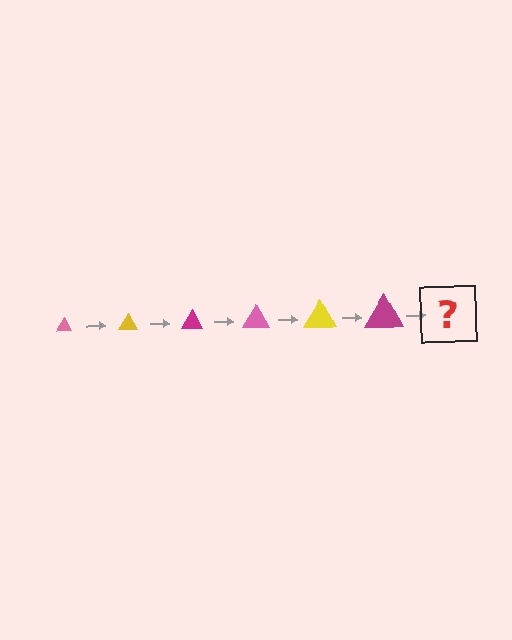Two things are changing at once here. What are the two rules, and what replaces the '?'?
The two rules are that the triangle grows larger each step and the color cycles through pink, yellow, and magenta. The '?' should be a pink triangle, larger than the previous one.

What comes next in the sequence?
The next element should be a pink triangle, larger than the previous one.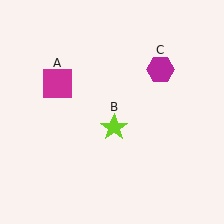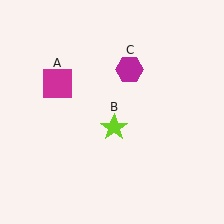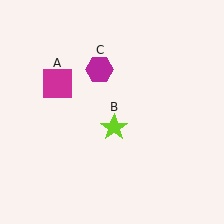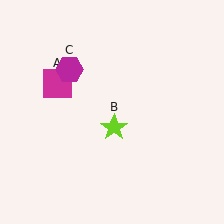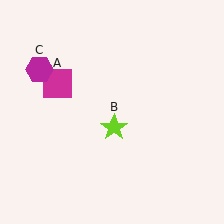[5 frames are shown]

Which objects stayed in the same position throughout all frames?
Magenta square (object A) and lime star (object B) remained stationary.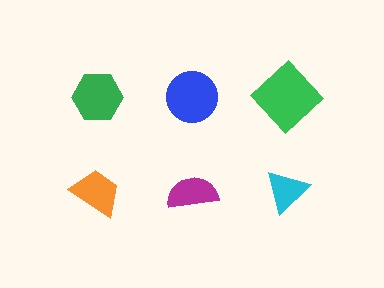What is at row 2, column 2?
A magenta semicircle.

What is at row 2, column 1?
An orange trapezoid.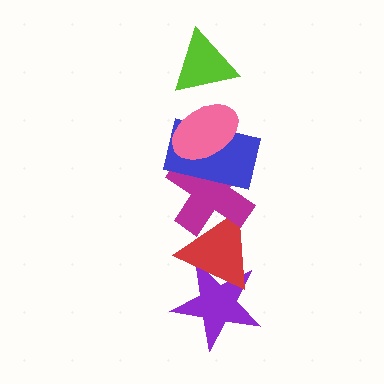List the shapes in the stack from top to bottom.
From top to bottom: the lime triangle, the pink ellipse, the blue rectangle, the magenta cross, the red triangle, the purple star.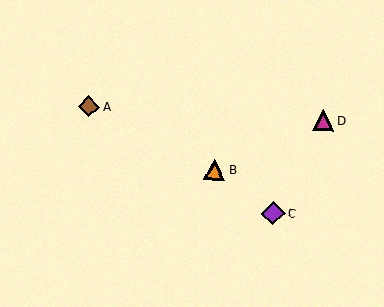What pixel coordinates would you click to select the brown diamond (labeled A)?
Click at (89, 106) to select the brown diamond A.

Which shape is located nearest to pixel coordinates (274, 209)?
The purple diamond (labeled C) at (273, 213) is nearest to that location.